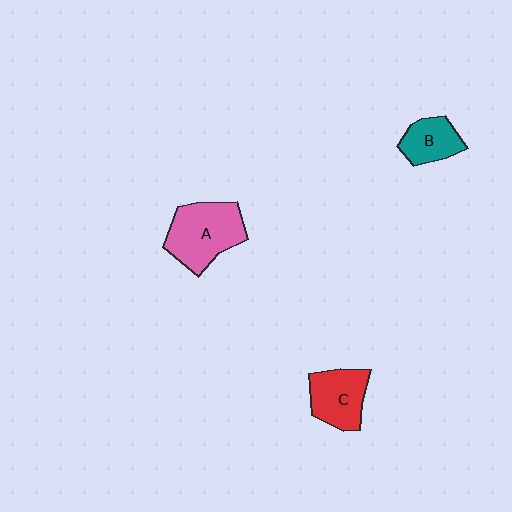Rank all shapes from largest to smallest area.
From largest to smallest: A (pink), C (red), B (teal).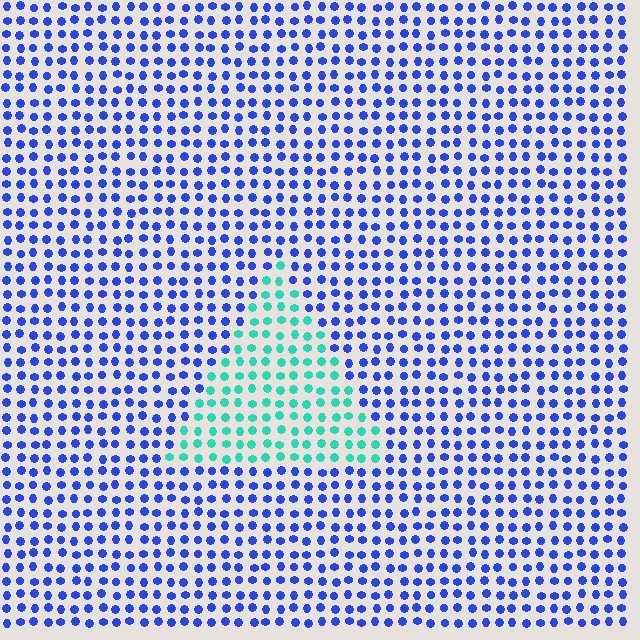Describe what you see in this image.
The image is filled with small blue elements in a uniform arrangement. A triangle-shaped region is visible where the elements are tinted to a slightly different hue, forming a subtle color boundary.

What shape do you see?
I see a triangle.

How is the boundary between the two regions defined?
The boundary is defined purely by a slight shift in hue (about 64 degrees). Spacing, size, and orientation are identical on both sides.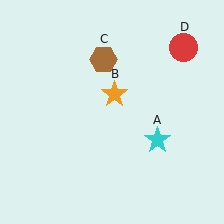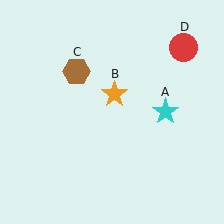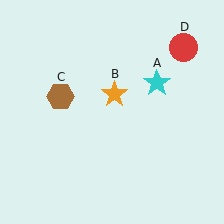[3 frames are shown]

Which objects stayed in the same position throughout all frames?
Orange star (object B) and red circle (object D) remained stationary.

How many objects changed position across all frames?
2 objects changed position: cyan star (object A), brown hexagon (object C).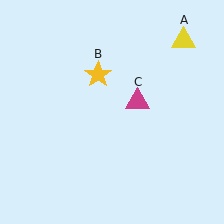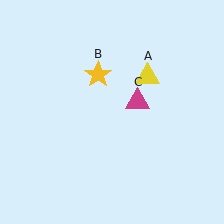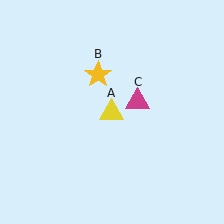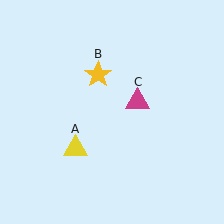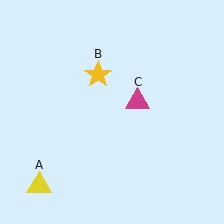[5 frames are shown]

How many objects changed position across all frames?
1 object changed position: yellow triangle (object A).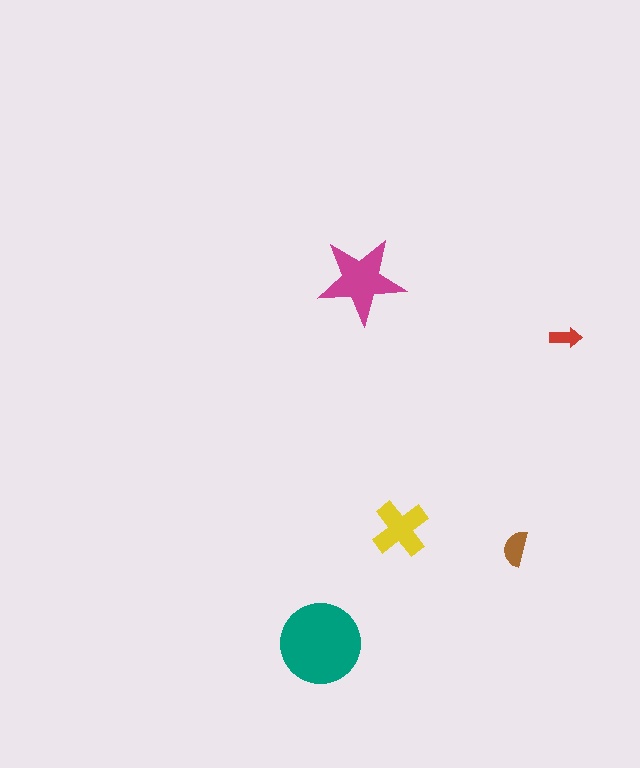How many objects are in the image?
There are 5 objects in the image.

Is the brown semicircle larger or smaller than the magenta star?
Smaller.